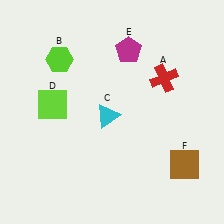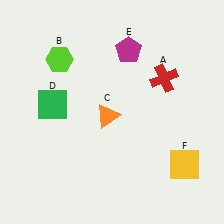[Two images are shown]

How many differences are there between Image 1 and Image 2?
There are 3 differences between the two images.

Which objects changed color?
C changed from cyan to orange. D changed from lime to green. F changed from brown to yellow.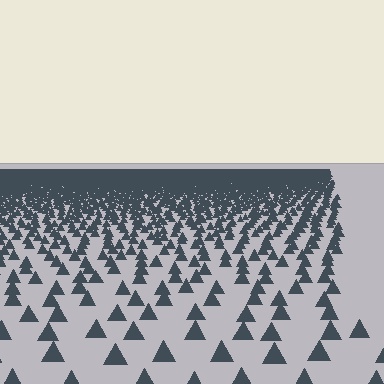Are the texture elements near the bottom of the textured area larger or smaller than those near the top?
Larger. Near the bottom, elements are closer to the viewer and appear at a bigger on-screen size.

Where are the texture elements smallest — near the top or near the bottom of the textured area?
Near the top.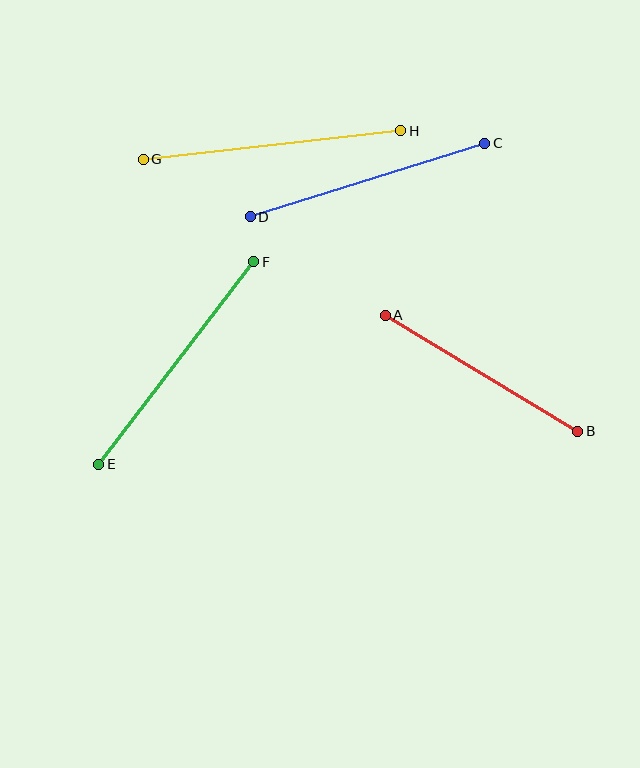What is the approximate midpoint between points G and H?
The midpoint is at approximately (272, 145) pixels.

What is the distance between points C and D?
The distance is approximately 246 pixels.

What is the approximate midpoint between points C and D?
The midpoint is at approximately (368, 180) pixels.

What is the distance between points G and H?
The distance is approximately 259 pixels.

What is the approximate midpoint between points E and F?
The midpoint is at approximately (176, 363) pixels.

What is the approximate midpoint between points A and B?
The midpoint is at approximately (481, 373) pixels.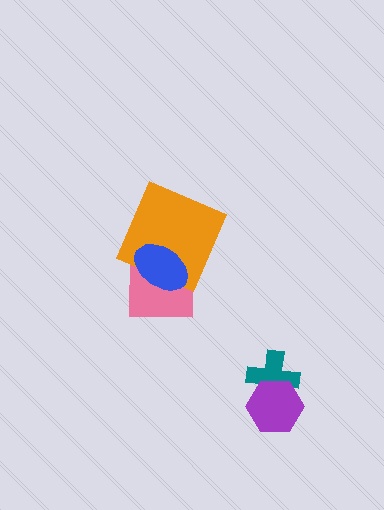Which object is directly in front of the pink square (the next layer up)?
The orange square is directly in front of the pink square.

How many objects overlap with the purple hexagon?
1 object overlaps with the purple hexagon.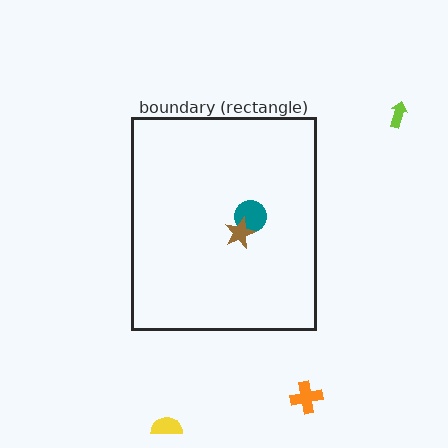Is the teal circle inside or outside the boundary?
Inside.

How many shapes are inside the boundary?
2 inside, 3 outside.